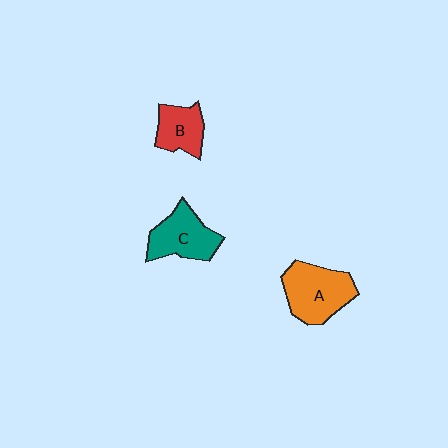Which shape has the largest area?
Shape A (orange).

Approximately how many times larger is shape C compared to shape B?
Approximately 1.4 times.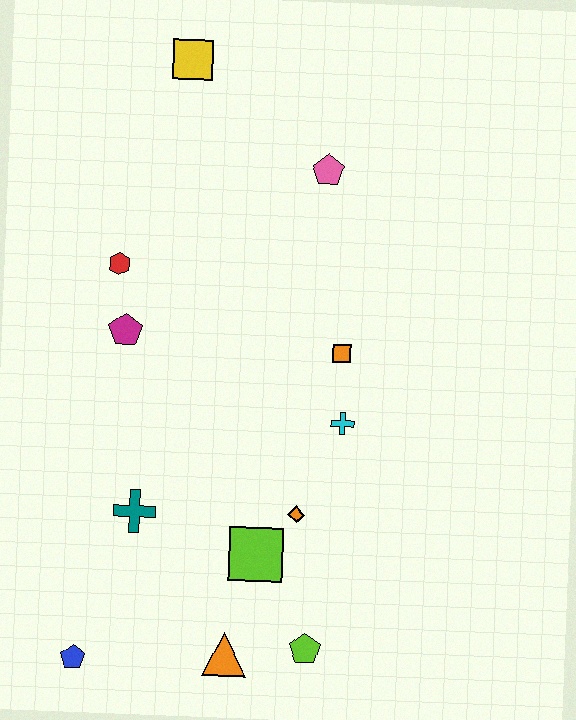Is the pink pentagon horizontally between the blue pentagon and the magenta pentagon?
No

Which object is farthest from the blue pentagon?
The yellow square is farthest from the blue pentagon.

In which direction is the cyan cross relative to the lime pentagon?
The cyan cross is above the lime pentagon.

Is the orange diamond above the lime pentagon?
Yes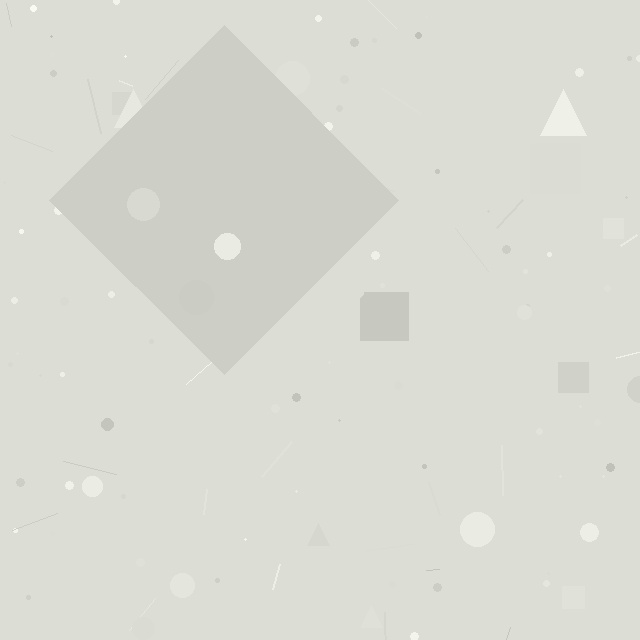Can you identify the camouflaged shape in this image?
The camouflaged shape is a diamond.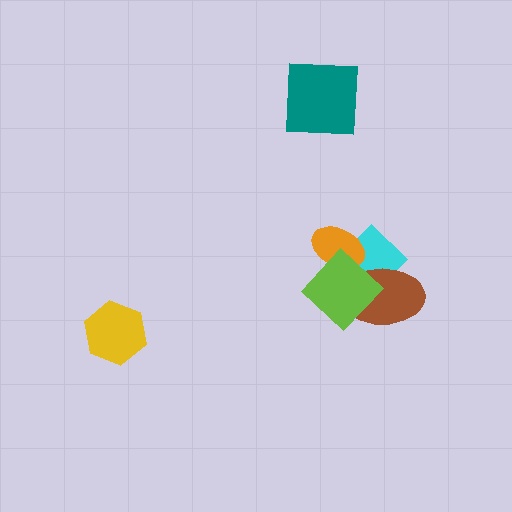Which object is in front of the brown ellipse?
The lime diamond is in front of the brown ellipse.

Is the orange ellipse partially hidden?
Yes, it is partially covered by another shape.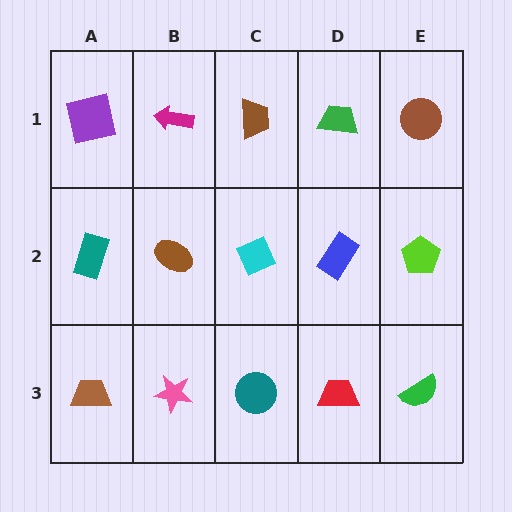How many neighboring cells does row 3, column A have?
2.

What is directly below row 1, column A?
A teal rectangle.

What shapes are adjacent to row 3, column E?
A lime pentagon (row 2, column E), a red trapezoid (row 3, column D).